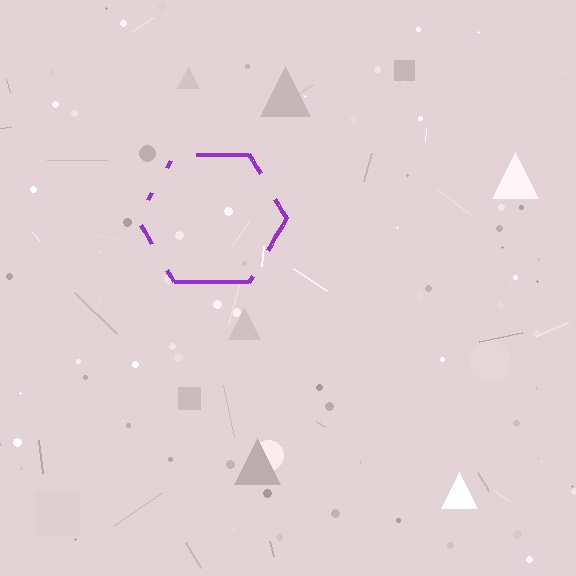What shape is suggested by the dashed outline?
The dashed outline suggests a hexagon.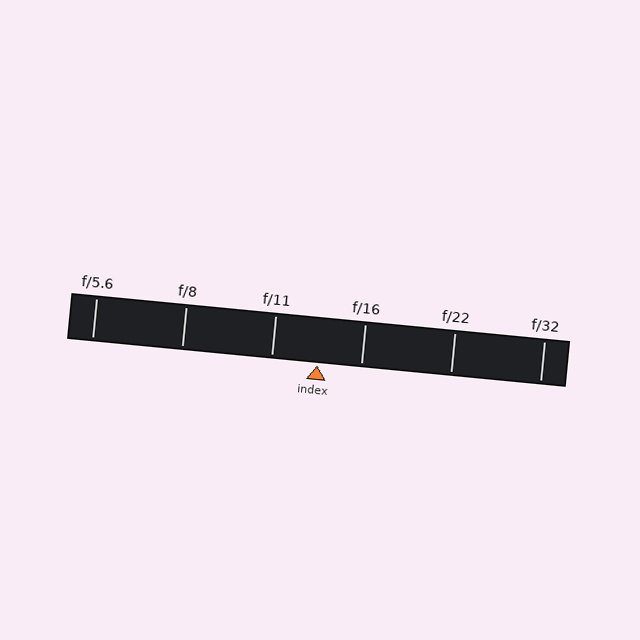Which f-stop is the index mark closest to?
The index mark is closest to f/16.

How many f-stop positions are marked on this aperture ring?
There are 6 f-stop positions marked.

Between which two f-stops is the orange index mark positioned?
The index mark is between f/11 and f/16.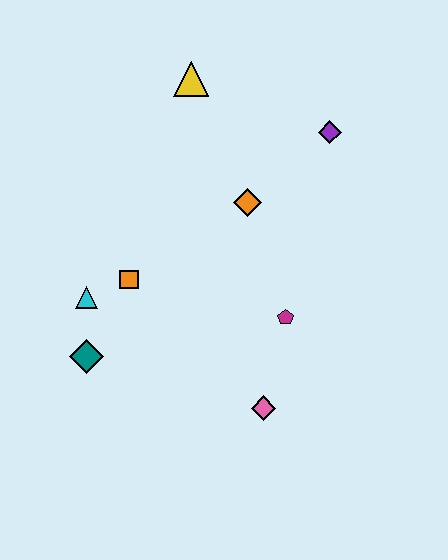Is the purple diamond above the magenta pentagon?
Yes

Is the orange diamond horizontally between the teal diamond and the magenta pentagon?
Yes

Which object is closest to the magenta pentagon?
The pink diamond is closest to the magenta pentagon.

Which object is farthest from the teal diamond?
The purple diamond is farthest from the teal diamond.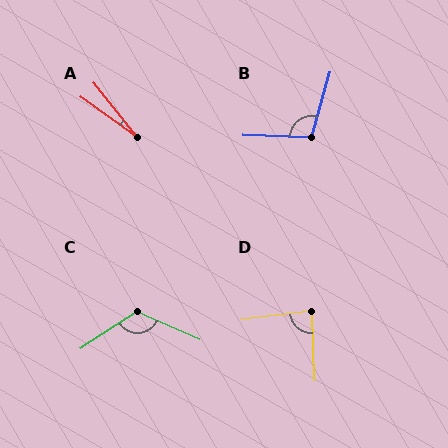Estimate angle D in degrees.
Approximately 85 degrees.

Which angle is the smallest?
A, at approximately 16 degrees.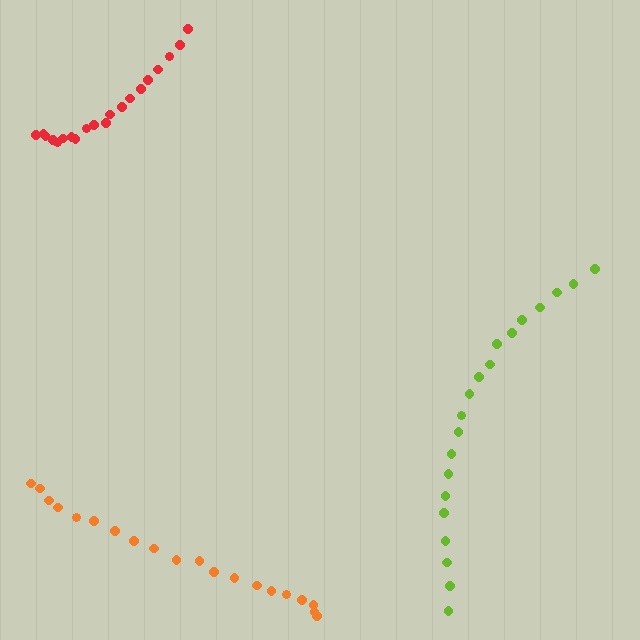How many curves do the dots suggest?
There are 3 distinct paths.